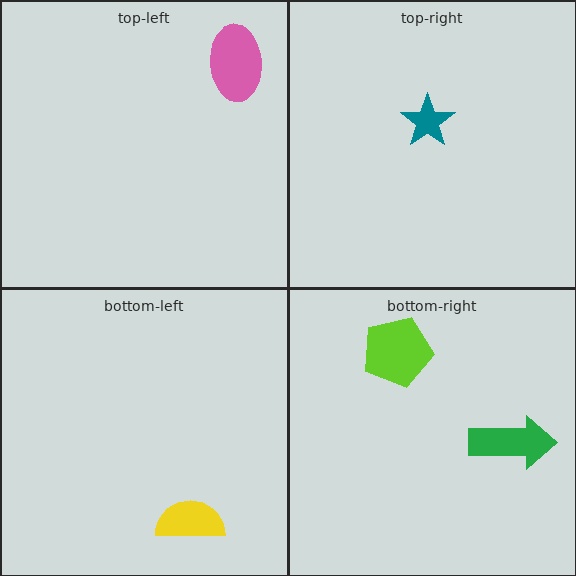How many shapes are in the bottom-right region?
2.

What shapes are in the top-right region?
The teal star.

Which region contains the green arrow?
The bottom-right region.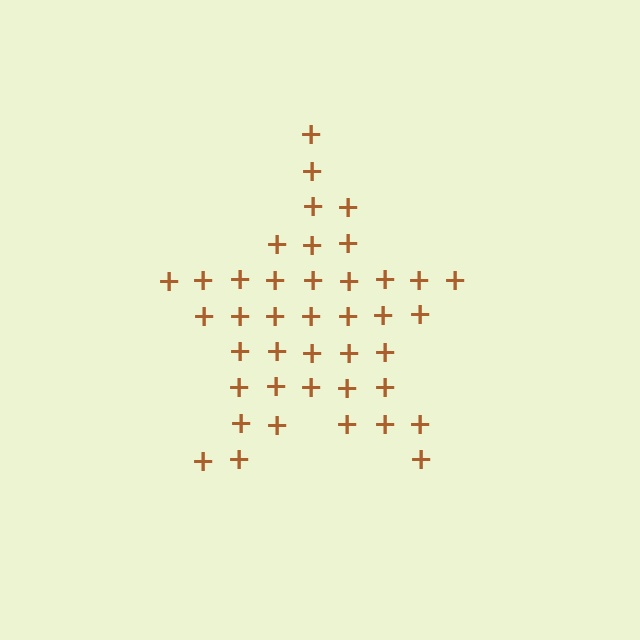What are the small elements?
The small elements are plus signs.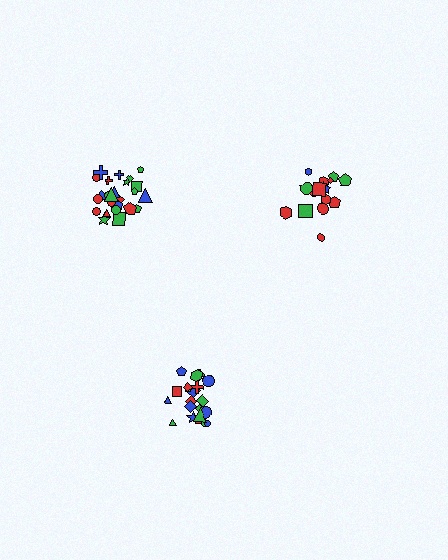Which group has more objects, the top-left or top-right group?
The top-left group.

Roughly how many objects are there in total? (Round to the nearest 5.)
Roughly 65 objects in total.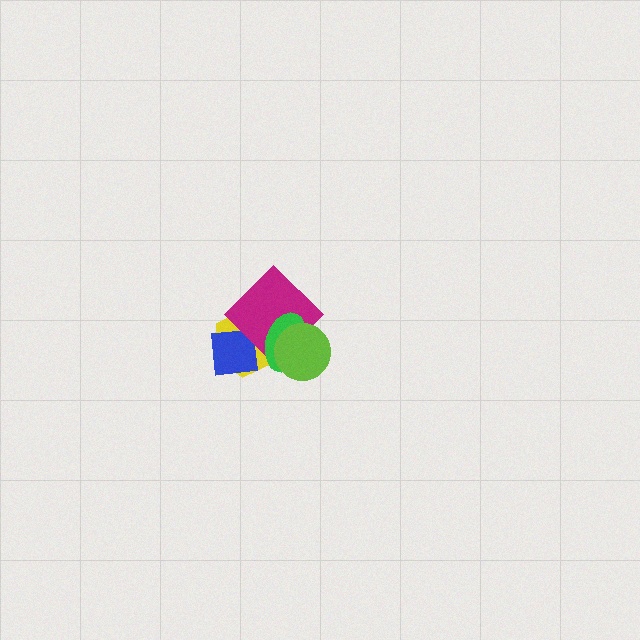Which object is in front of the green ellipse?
The lime circle is in front of the green ellipse.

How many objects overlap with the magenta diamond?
4 objects overlap with the magenta diamond.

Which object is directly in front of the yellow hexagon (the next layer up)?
The blue square is directly in front of the yellow hexagon.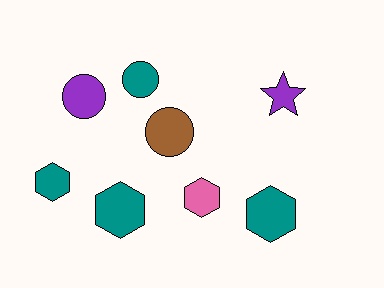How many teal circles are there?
There is 1 teal circle.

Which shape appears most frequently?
Hexagon, with 4 objects.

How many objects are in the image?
There are 8 objects.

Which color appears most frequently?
Teal, with 4 objects.